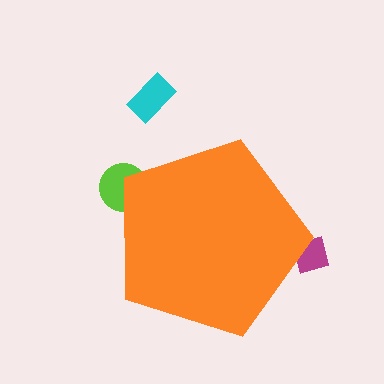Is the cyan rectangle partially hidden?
No, the cyan rectangle is fully visible.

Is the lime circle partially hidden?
Yes, the lime circle is partially hidden behind the orange pentagon.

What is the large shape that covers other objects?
An orange pentagon.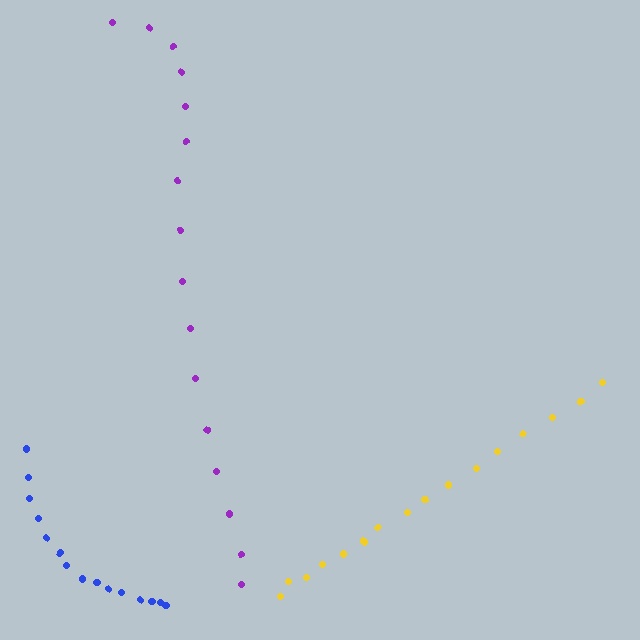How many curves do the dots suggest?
There are 3 distinct paths.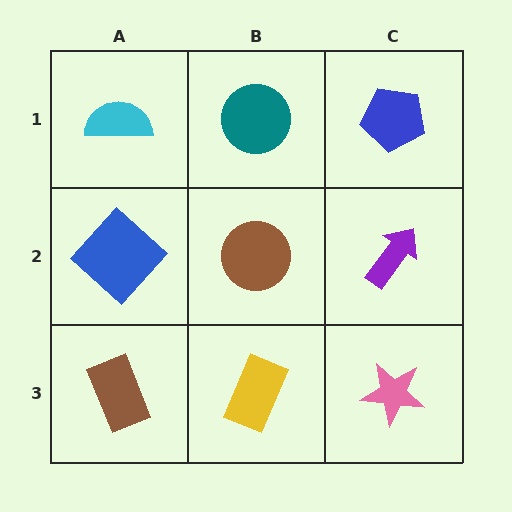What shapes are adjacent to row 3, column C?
A purple arrow (row 2, column C), a yellow rectangle (row 3, column B).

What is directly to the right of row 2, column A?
A brown circle.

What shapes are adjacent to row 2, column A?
A cyan semicircle (row 1, column A), a brown rectangle (row 3, column A), a brown circle (row 2, column B).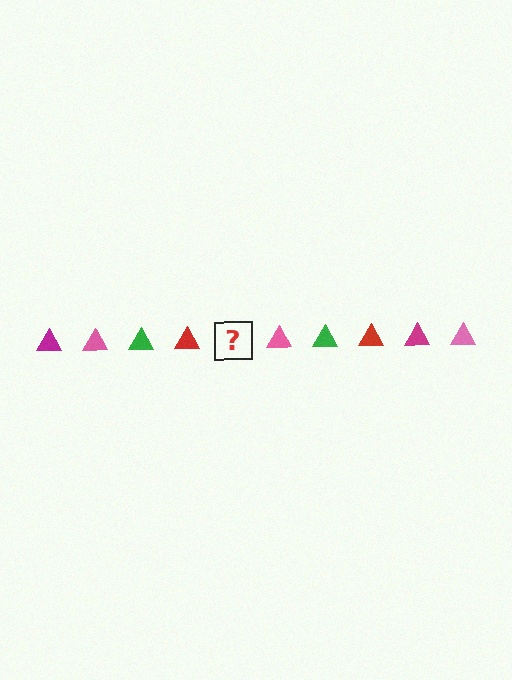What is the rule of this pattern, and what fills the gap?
The rule is that the pattern cycles through magenta, pink, green, red triangles. The gap should be filled with a magenta triangle.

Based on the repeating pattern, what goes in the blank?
The blank should be a magenta triangle.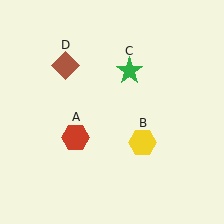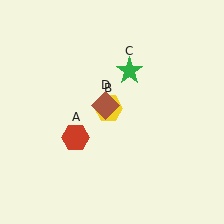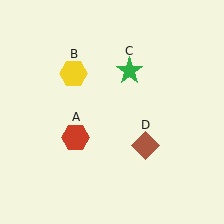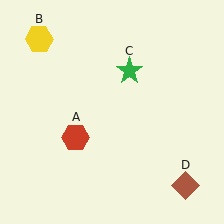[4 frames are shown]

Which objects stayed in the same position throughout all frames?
Red hexagon (object A) and green star (object C) remained stationary.